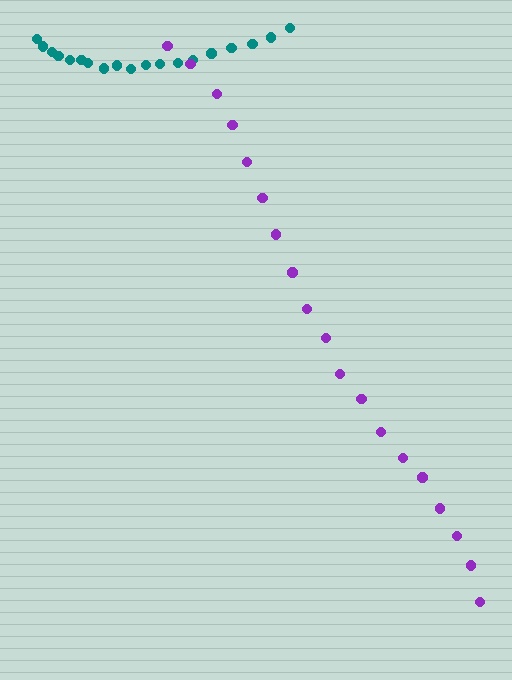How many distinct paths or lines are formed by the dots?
There are 2 distinct paths.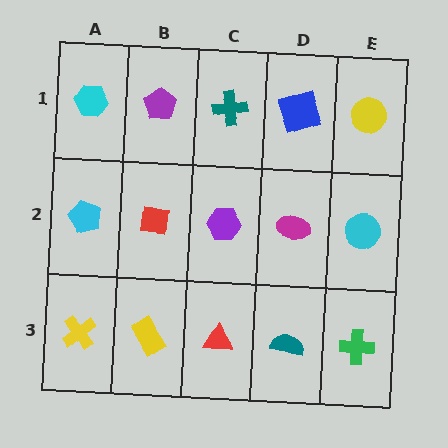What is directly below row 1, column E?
A cyan circle.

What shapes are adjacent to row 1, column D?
A magenta ellipse (row 2, column D), a teal cross (row 1, column C), a yellow circle (row 1, column E).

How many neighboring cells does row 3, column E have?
2.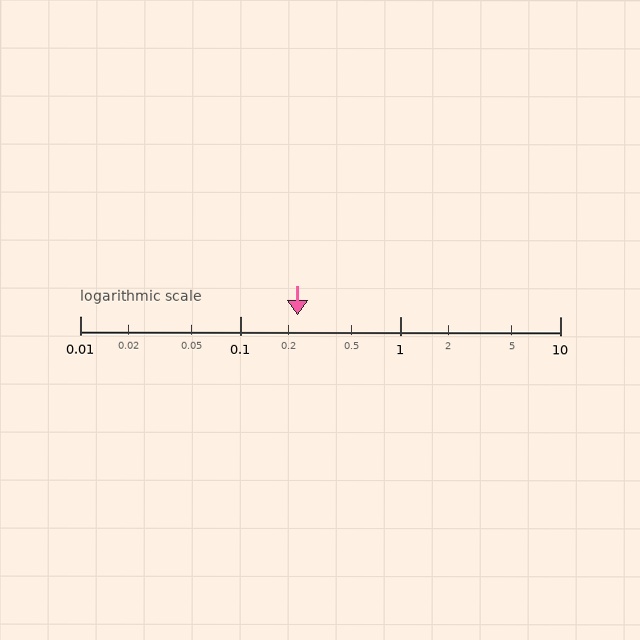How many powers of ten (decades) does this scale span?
The scale spans 3 decades, from 0.01 to 10.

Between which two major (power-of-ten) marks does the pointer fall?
The pointer is between 0.1 and 1.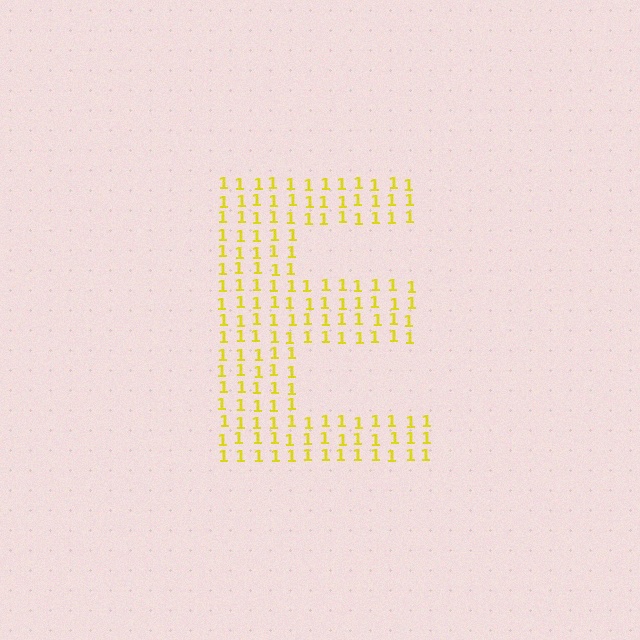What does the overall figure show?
The overall figure shows the letter E.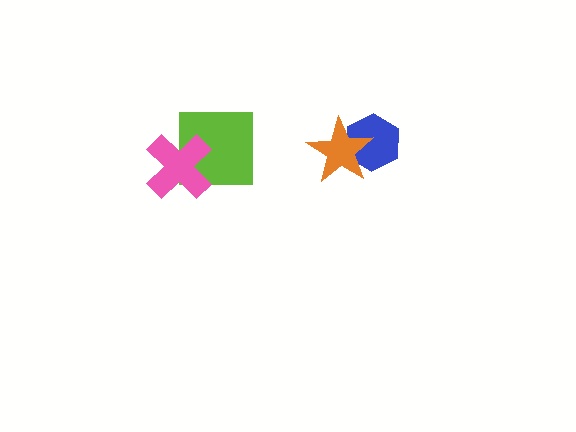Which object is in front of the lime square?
The pink cross is in front of the lime square.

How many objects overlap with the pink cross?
1 object overlaps with the pink cross.